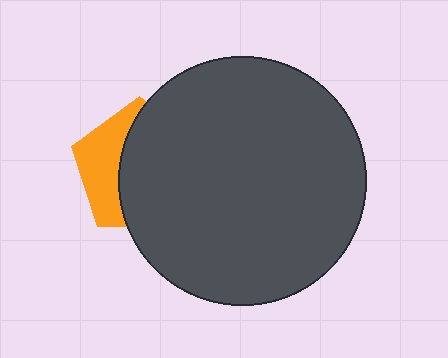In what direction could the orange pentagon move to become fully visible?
The orange pentagon could move left. That would shift it out from behind the dark gray circle entirely.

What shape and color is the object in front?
The object in front is a dark gray circle.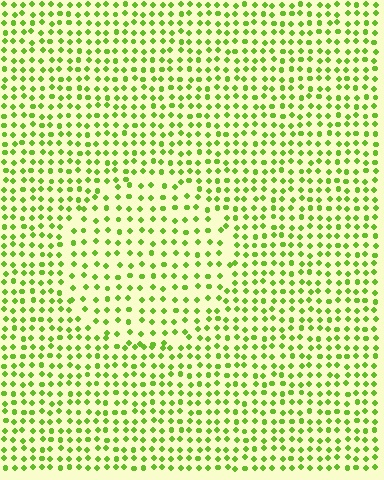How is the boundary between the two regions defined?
The boundary is defined by a change in element density (approximately 1.5x ratio). All elements are the same color, size, and shape.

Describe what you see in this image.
The image contains small lime elements arranged at two different densities. A circle-shaped region is visible where the elements are less densely packed than the surrounding area.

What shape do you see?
I see a circle.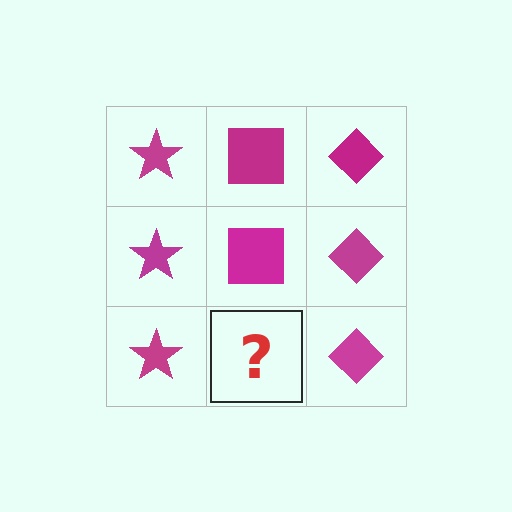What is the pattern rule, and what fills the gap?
The rule is that each column has a consistent shape. The gap should be filled with a magenta square.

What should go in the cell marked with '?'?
The missing cell should contain a magenta square.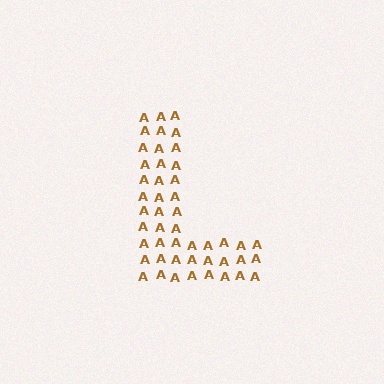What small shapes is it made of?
It is made of small letter A's.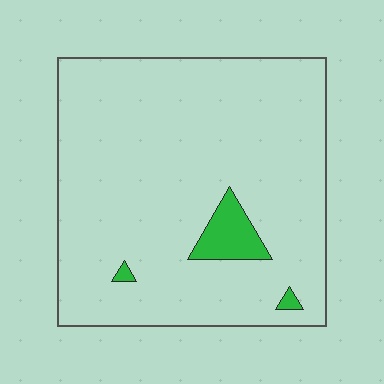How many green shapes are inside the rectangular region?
3.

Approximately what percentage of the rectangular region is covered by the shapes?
Approximately 5%.